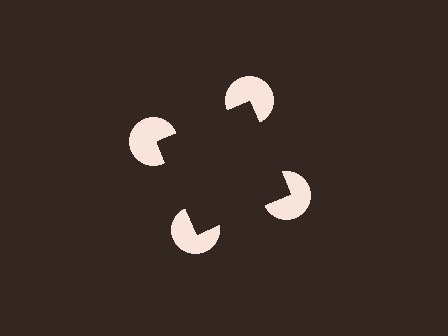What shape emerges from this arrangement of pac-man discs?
An illusory square — its edges are inferred from the aligned wedge cuts in the pac-man discs, not physically drawn.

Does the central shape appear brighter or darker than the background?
It typically appears slightly darker than the background, even though no actual brightness change is drawn.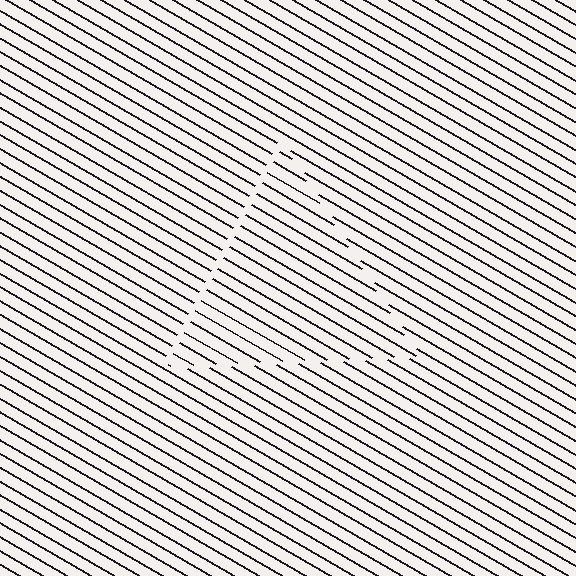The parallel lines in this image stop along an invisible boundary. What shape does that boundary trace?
An illusory triangle. The interior of the shape contains the same grating, shifted by half a period — the contour is defined by the phase discontinuity where line-ends from the inner and outer gratings abut.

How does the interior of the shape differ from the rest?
The interior of the shape contains the same grating, shifted by half a period — the contour is defined by the phase discontinuity where line-ends from the inner and outer gratings abut.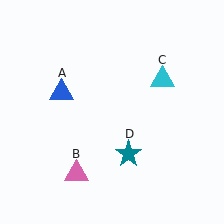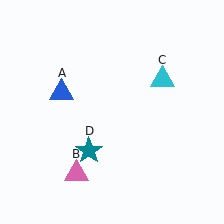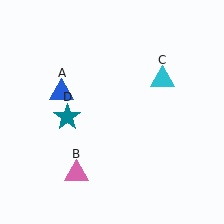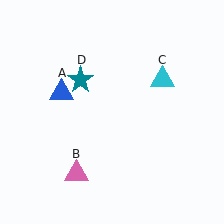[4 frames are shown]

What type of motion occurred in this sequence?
The teal star (object D) rotated clockwise around the center of the scene.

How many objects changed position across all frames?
1 object changed position: teal star (object D).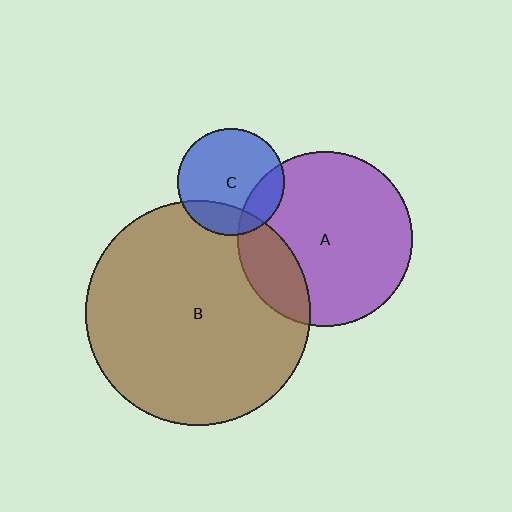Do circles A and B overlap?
Yes.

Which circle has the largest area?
Circle B (brown).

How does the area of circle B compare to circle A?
Approximately 1.6 times.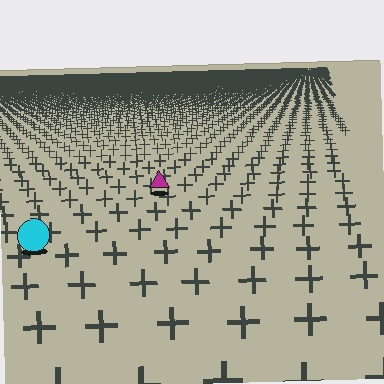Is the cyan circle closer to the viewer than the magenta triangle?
Yes. The cyan circle is closer — you can tell from the texture gradient: the ground texture is coarser near it.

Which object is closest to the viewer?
The cyan circle is closest. The texture marks near it are larger and more spread out.